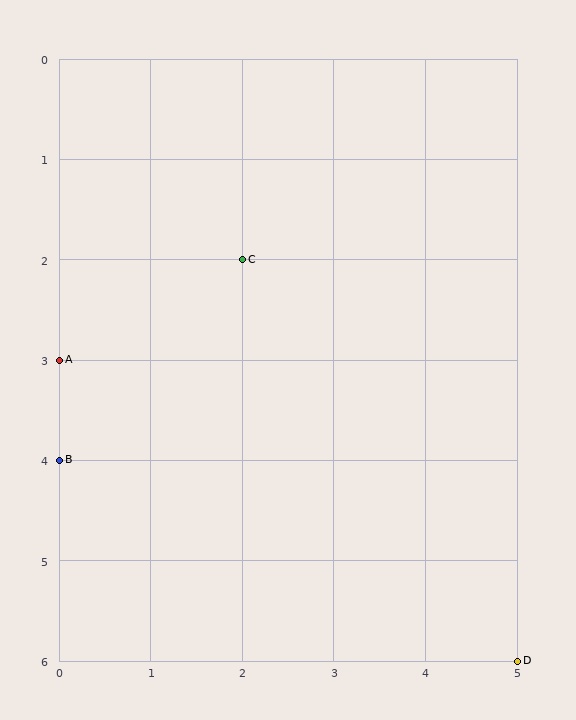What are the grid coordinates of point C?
Point C is at grid coordinates (2, 2).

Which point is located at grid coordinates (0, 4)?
Point B is at (0, 4).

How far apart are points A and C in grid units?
Points A and C are 2 columns and 1 row apart (about 2.2 grid units diagonally).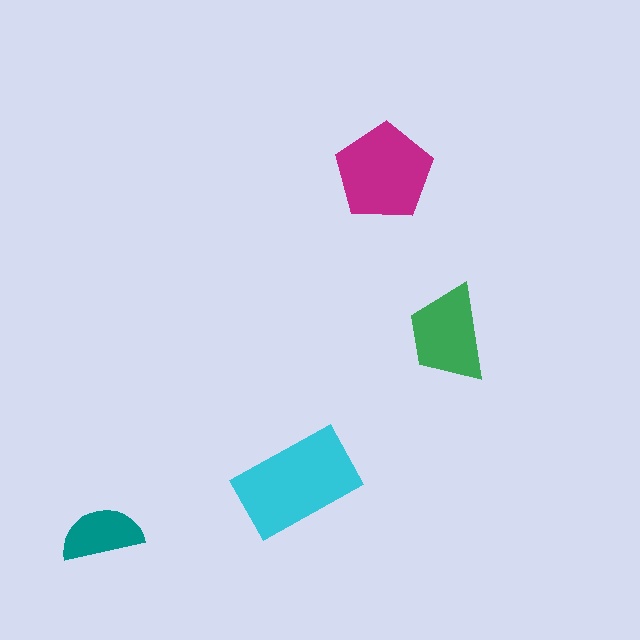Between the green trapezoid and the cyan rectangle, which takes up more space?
The cyan rectangle.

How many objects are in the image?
There are 4 objects in the image.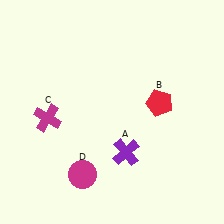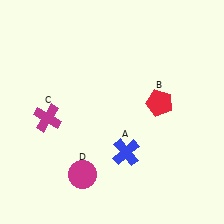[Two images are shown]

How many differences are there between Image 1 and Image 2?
There is 1 difference between the two images.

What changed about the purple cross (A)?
In Image 1, A is purple. In Image 2, it changed to blue.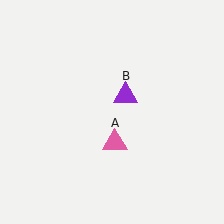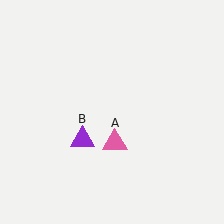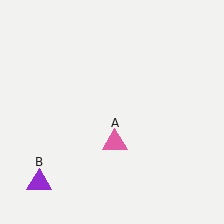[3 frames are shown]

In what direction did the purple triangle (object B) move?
The purple triangle (object B) moved down and to the left.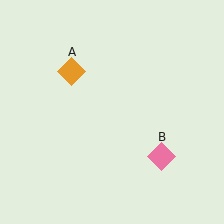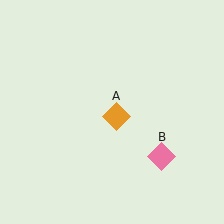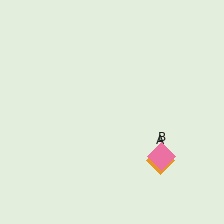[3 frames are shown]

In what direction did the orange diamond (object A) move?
The orange diamond (object A) moved down and to the right.